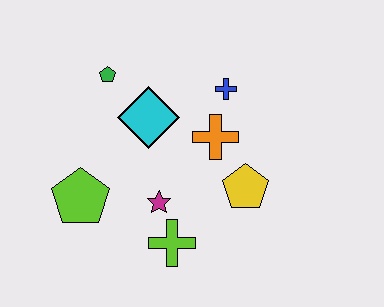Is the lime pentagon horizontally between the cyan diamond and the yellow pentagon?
No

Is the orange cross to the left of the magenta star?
No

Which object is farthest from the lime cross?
The green pentagon is farthest from the lime cross.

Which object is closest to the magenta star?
The lime cross is closest to the magenta star.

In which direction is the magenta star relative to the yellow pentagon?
The magenta star is to the left of the yellow pentagon.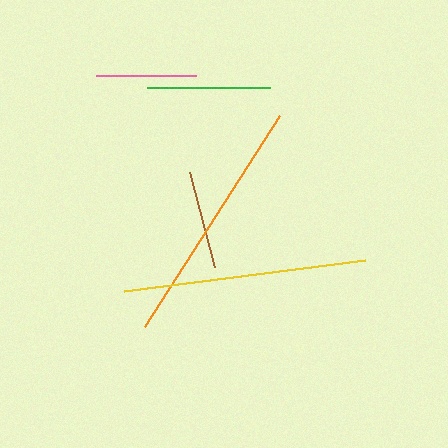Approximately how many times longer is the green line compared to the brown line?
The green line is approximately 1.3 times the length of the brown line.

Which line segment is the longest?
The orange line is the longest at approximately 251 pixels.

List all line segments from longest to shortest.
From longest to shortest: orange, yellow, green, pink, brown.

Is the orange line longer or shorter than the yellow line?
The orange line is longer than the yellow line.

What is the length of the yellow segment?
The yellow segment is approximately 244 pixels long.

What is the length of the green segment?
The green segment is approximately 123 pixels long.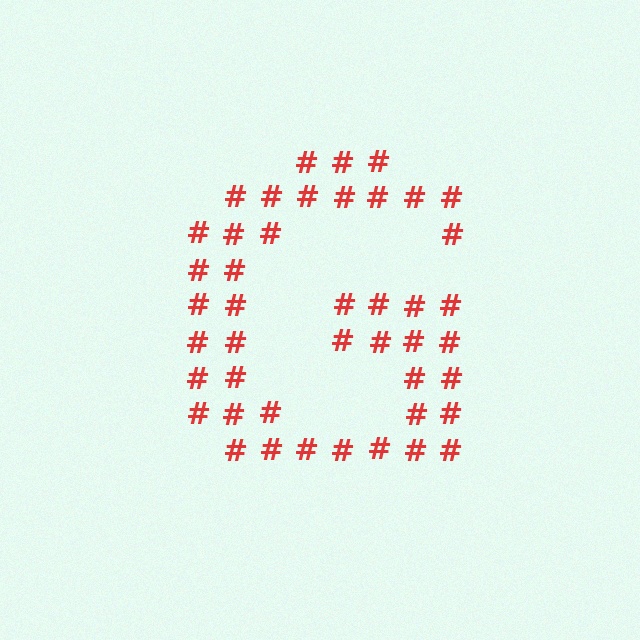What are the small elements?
The small elements are hash symbols.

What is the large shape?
The large shape is the letter G.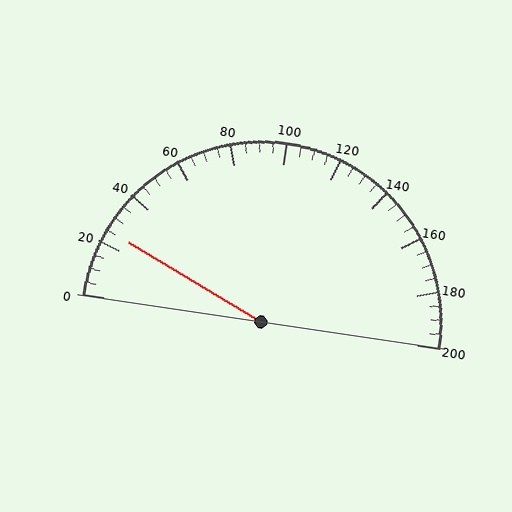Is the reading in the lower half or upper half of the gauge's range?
The reading is in the lower half of the range (0 to 200).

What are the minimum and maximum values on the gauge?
The gauge ranges from 0 to 200.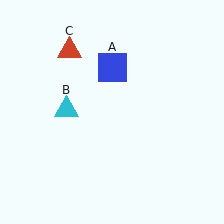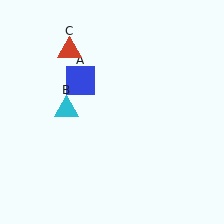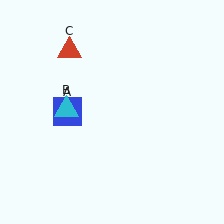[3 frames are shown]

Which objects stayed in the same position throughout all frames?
Cyan triangle (object B) and red triangle (object C) remained stationary.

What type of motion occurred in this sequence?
The blue square (object A) rotated counterclockwise around the center of the scene.